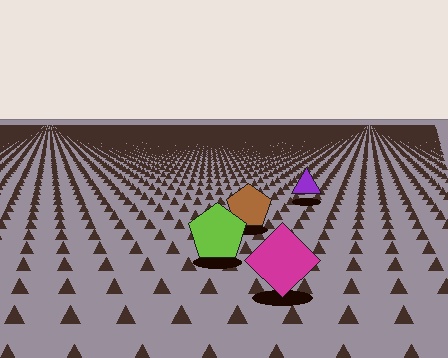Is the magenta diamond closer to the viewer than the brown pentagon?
Yes. The magenta diamond is closer — you can tell from the texture gradient: the ground texture is coarser near it.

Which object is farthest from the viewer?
The purple triangle is farthest from the viewer. It appears smaller and the ground texture around it is denser.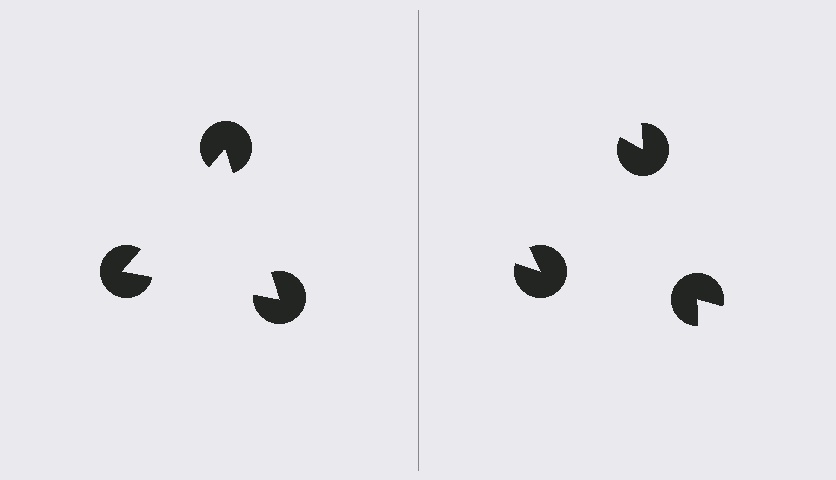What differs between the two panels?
The pac-man discs are positioned identically on both sides; only the wedge orientations differ. On the left they align to a triangle; on the right they are misaligned.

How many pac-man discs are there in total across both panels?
6 — 3 on each side.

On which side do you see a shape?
An illusory triangle appears on the left side. On the right side the wedge cuts are rotated, so no coherent shape forms.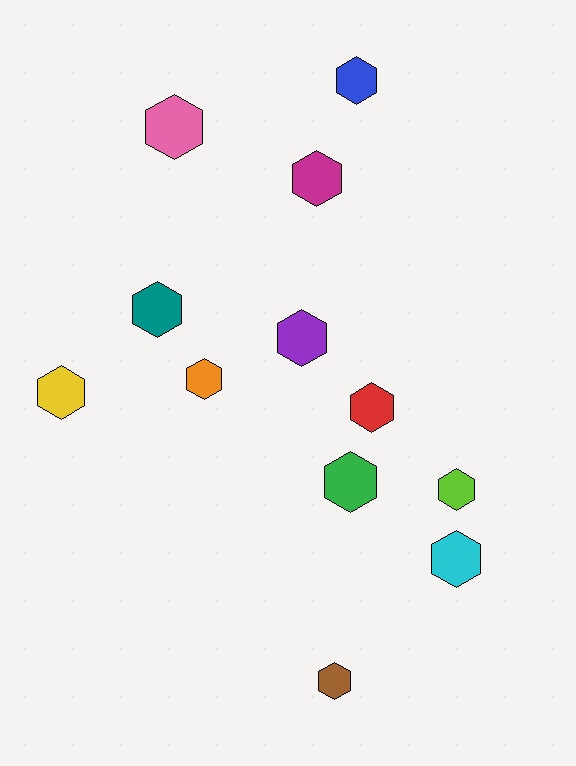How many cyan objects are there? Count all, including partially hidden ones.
There is 1 cyan object.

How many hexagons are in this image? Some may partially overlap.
There are 12 hexagons.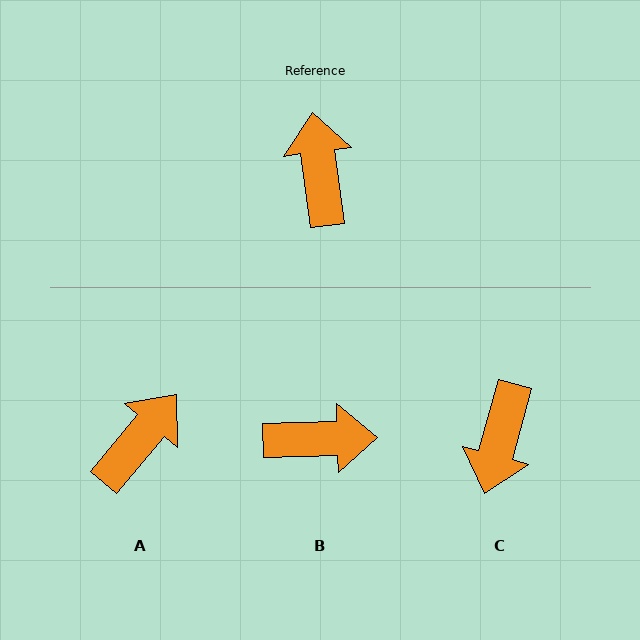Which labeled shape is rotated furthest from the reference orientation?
C, about 158 degrees away.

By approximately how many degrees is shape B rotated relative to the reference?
Approximately 95 degrees clockwise.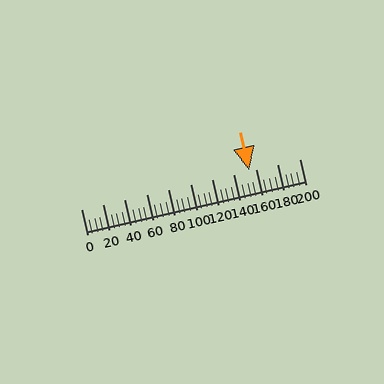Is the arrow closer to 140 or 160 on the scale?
The arrow is closer to 160.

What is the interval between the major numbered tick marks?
The major tick marks are spaced 20 units apart.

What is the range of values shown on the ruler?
The ruler shows values from 0 to 200.